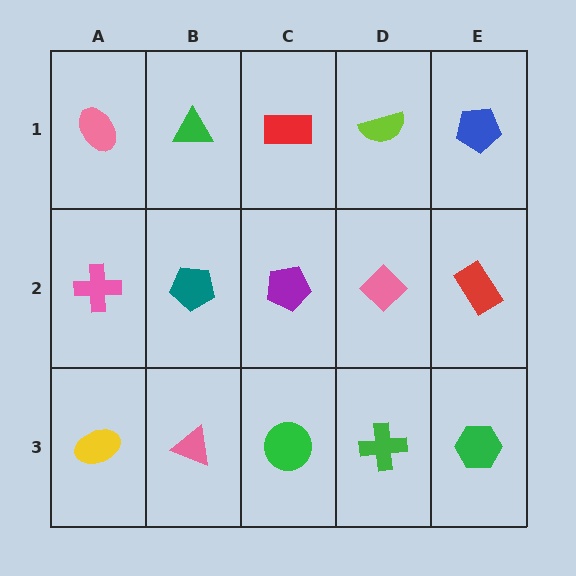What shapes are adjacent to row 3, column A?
A pink cross (row 2, column A), a pink triangle (row 3, column B).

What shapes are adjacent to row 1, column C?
A purple pentagon (row 2, column C), a green triangle (row 1, column B), a lime semicircle (row 1, column D).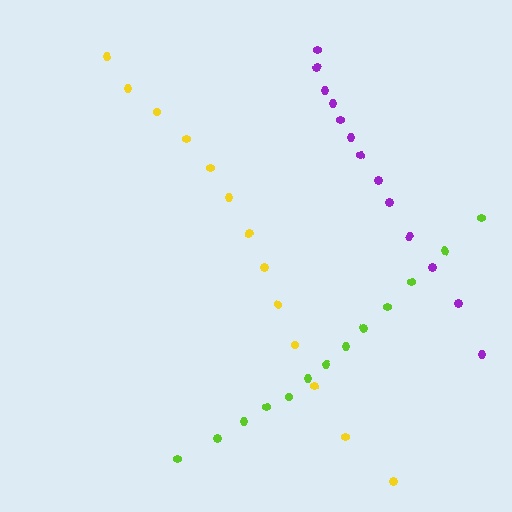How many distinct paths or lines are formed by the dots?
There are 3 distinct paths.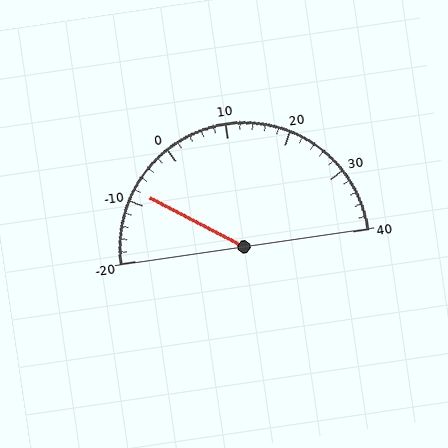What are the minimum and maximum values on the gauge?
The gauge ranges from -20 to 40.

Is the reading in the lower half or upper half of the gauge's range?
The reading is in the lower half of the range (-20 to 40).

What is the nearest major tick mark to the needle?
The nearest major tick mark is -10.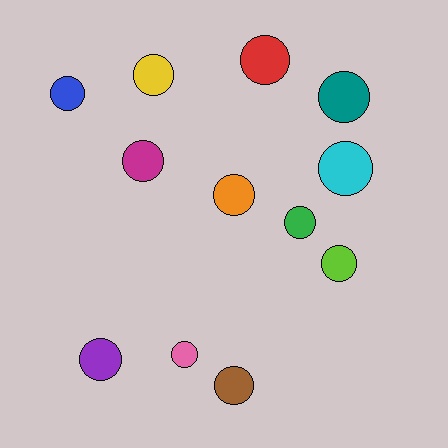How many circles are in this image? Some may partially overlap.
There are 12 circles.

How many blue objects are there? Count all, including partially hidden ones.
There is 1 blue object.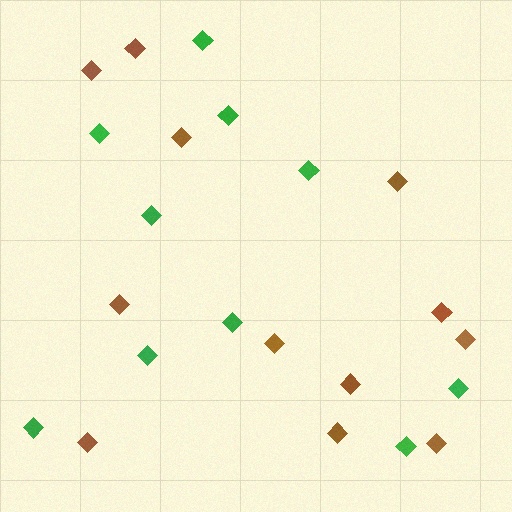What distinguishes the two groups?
There are 2 groups: one group of brown diamonds (12) and one group of green diamonds (10).